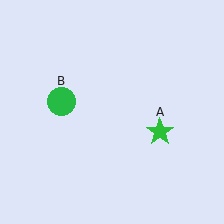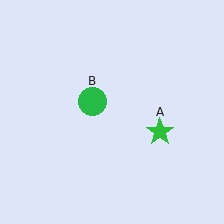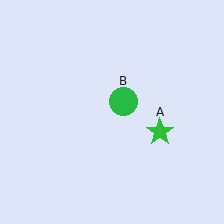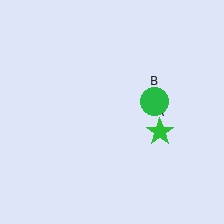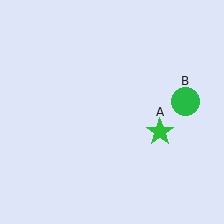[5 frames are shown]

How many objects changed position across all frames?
1 object changed position: green circle (object B).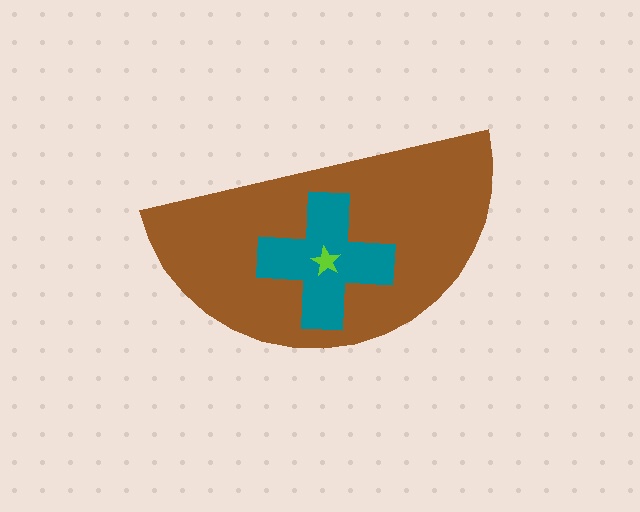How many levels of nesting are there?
3.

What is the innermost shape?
The lime star.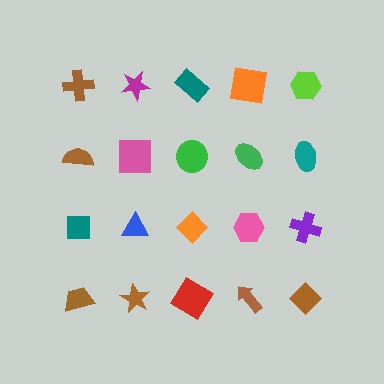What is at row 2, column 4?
A green ellipse.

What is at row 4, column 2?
A brown star.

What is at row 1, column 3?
A teal rectangle.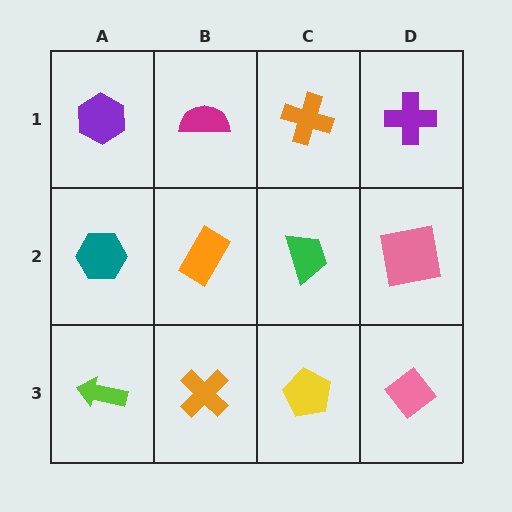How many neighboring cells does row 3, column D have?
2.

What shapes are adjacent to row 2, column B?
A magenta semicircle (row 1, column B), an orange cross (row 3, column B), a teal hexagon (row 2, column A), a green trapezoid (row 2, column C).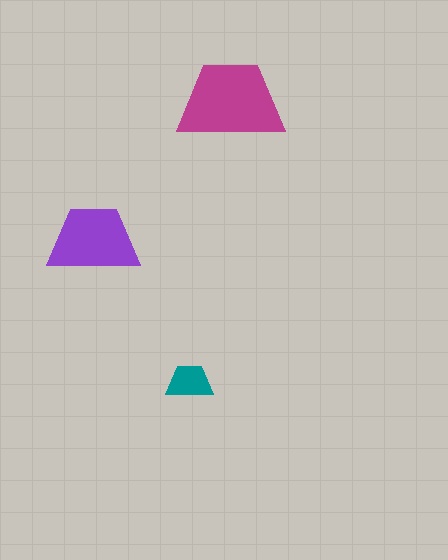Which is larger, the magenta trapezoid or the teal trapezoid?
The magenta one.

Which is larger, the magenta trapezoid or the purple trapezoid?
The magenta one.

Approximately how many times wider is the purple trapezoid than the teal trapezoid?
About 2 times wider.